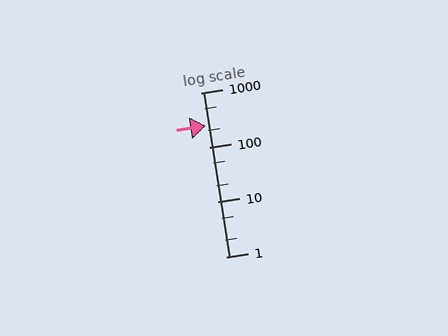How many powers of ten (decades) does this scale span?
The scale spans 3 decades, from 1 to 1000.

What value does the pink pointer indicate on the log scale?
The pointer indicates approximately 250.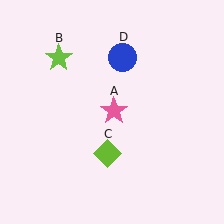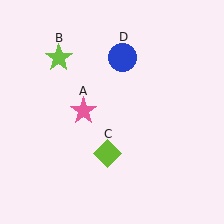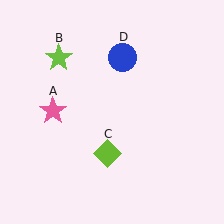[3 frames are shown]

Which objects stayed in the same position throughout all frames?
Lime star (object B) and lime diamond (object C) and blue circle (object D) remained stationary.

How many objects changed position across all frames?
1 object changed position: pink star (object A).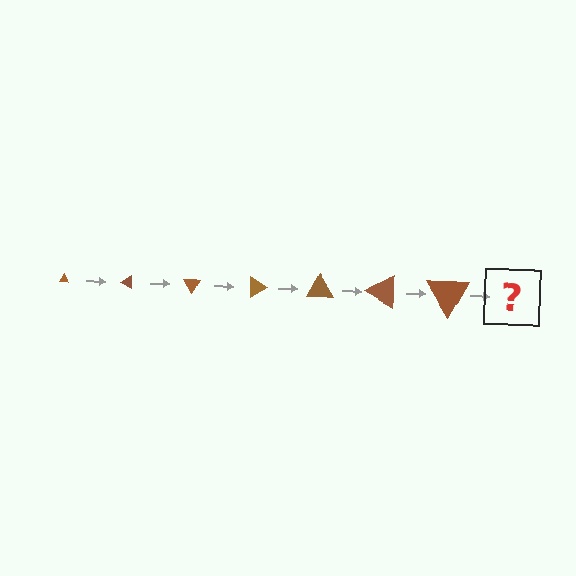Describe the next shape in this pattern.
It should be a triangle, larger than the previous one and rotated 210 degrees from the start.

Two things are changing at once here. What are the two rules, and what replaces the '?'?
The two rules are that the triangle grows larger each step and it rotates 30 degrees each step. The '?' should be a triangle, larger than the previous one and rotated 210 degrees from the start.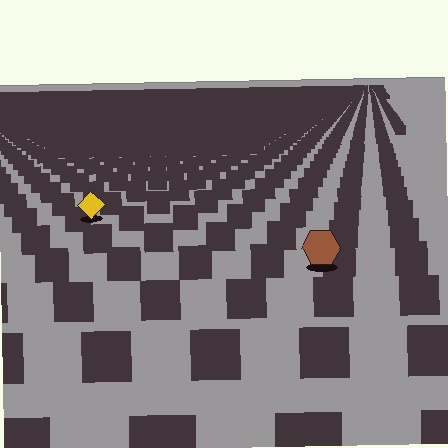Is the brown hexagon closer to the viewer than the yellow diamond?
Yes. The brown hexagon is closer — you can tell from the texture gradient: the ground texture is coarser near it.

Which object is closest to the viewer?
The brown hexagon is closest. The texture marks near it are larger and more spread out.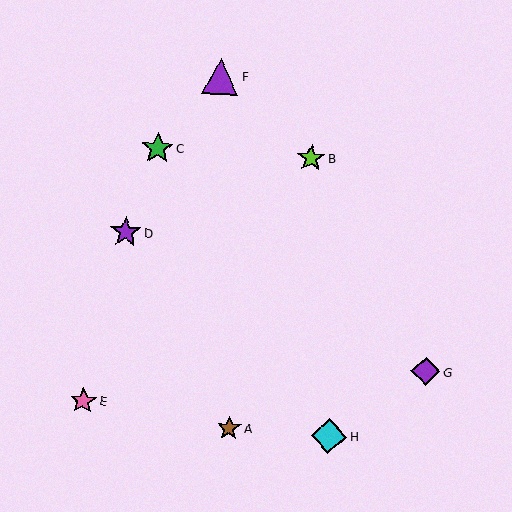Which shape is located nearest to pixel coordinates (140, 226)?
The purple star (labeled D) at (126, 232) is nearest to that location.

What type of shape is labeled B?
Shape B is a lime star.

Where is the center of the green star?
The center of the green star is at (157, 148).